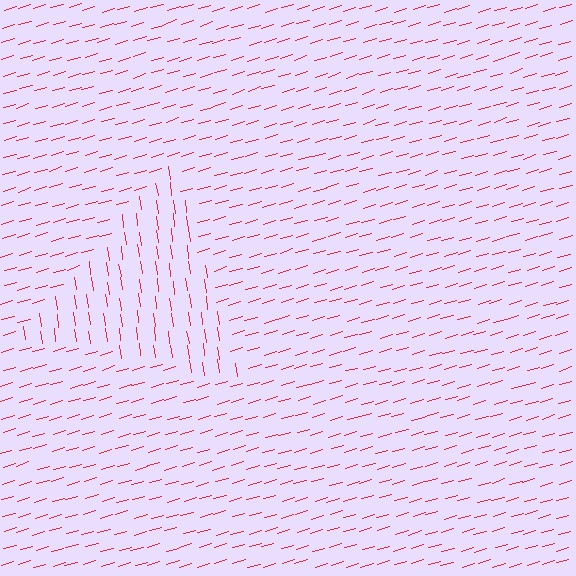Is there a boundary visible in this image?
Yes, there is a texture boundary formed by a change in line orientation.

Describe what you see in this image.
The image is filled with small red line segments. A triangle region in the image has lines oriented differently from the surrounding lines, creating a visible texture boundary.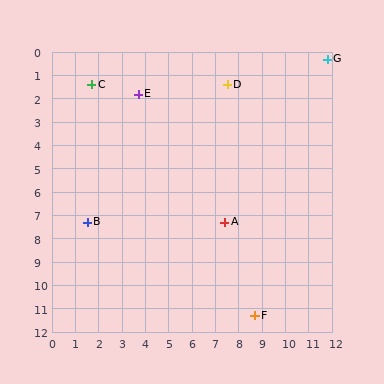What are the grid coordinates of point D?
Point D is at approximately (7.5, 1.4).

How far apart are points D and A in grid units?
Points D and A are about 5.9 grid units apart.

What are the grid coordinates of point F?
Point F is at approximately (8.7, 11.3).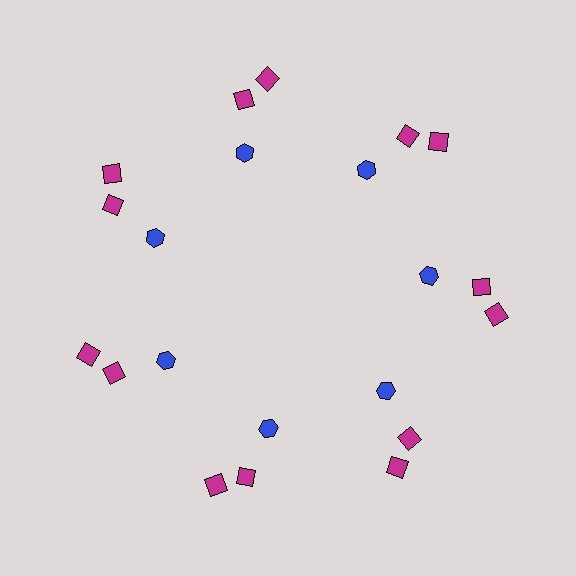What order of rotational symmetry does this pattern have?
This pattern has 7-fold rotational symmetry.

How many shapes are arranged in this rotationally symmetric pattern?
There are 21 shapes, arranged in 7 groups of 3.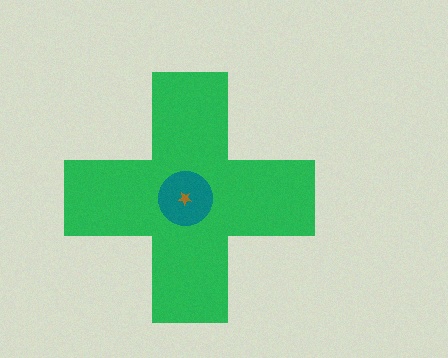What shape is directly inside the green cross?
The teal circle.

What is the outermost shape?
The green cross.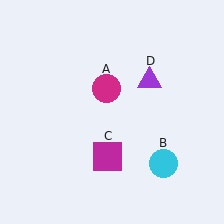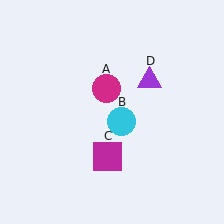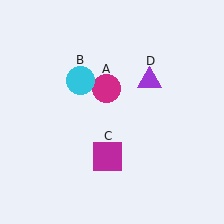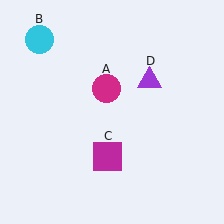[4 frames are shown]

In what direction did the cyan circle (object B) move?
The cyan circle (object B) moved up and to the left.